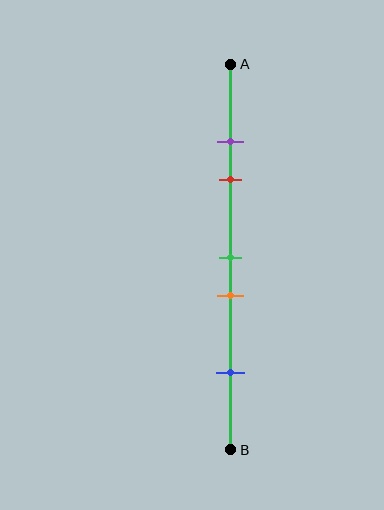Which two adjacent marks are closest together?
The purple and red marks are the closest adjacent pair.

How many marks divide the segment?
There are 5 marks dividing the segment.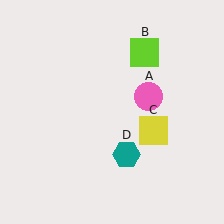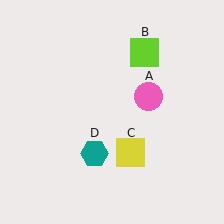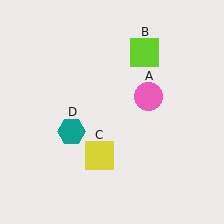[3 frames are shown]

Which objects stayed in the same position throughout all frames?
Pink circle (object A) and lime square (object B) remained stationary.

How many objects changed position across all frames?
2 objects changed position: yellow square (object C), teal hexagon (object D).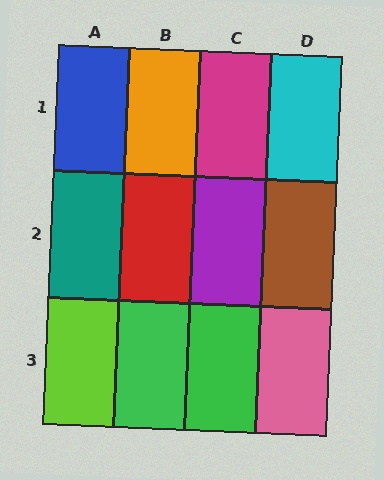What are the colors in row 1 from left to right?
Blue, orange, magenta, cyan.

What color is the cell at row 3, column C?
Green.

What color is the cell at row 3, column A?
Lime.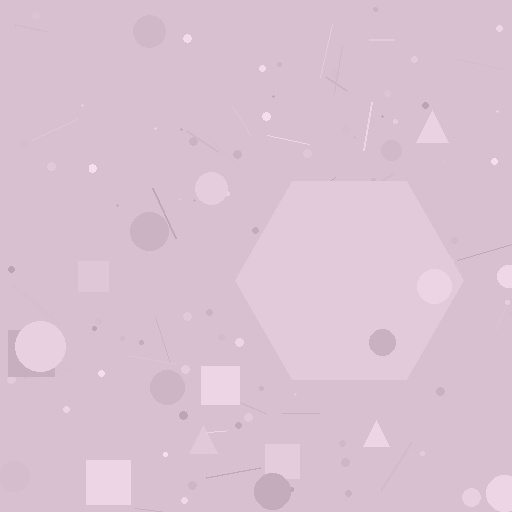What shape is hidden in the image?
A hexagon is hidden in the image.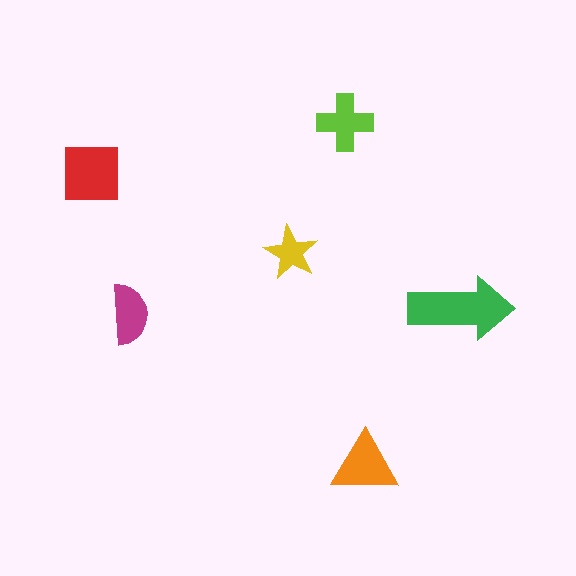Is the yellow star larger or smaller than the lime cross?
Smaller.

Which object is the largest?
The green arrow.